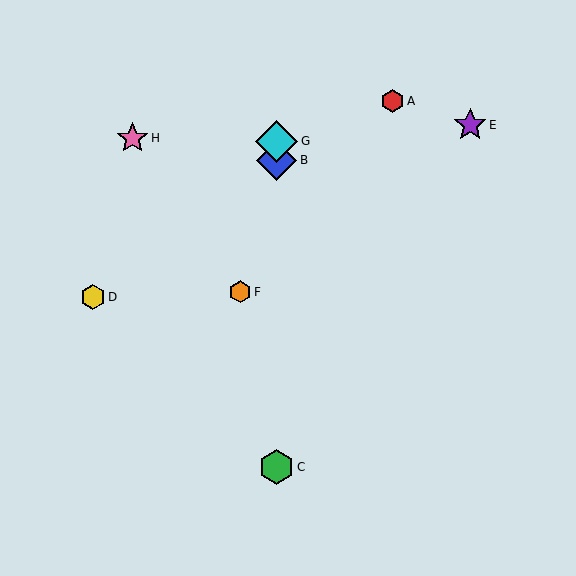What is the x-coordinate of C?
Object C is at x≈276.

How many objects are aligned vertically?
3 objects (B, C, G) are aligned vertically.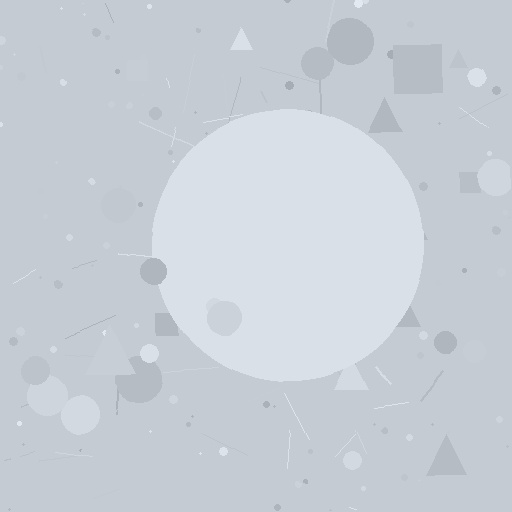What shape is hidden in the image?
A circle is hidden in the image.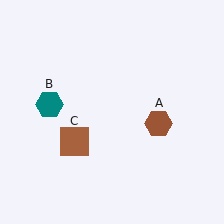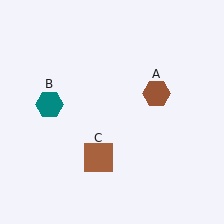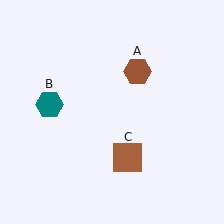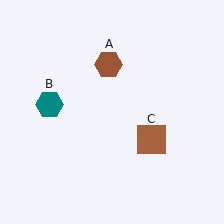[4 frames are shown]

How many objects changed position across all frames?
2 objects changed position: brown hexagon (object A), brown square (object C).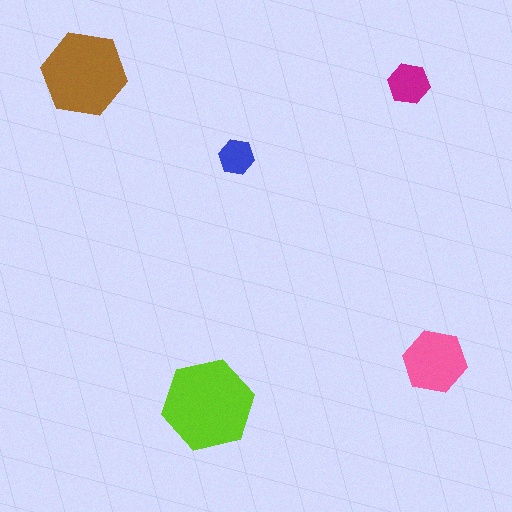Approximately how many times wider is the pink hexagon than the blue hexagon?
About 2 times wider.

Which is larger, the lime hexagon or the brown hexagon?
The lime one.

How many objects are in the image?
There are 5 objects in the image.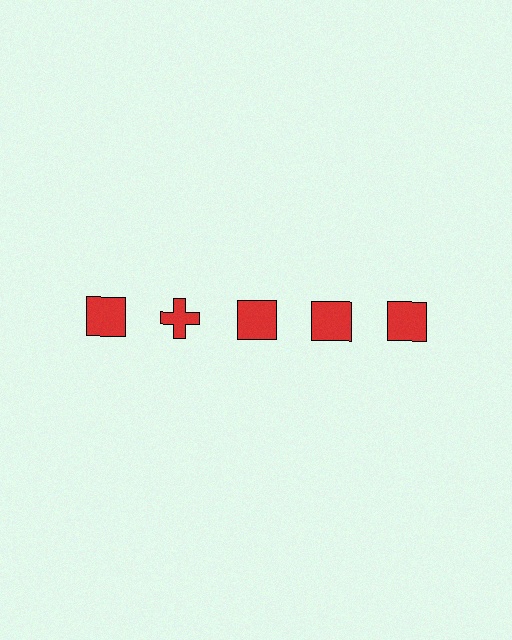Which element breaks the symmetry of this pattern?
The red cross in the top row, second from left column breaks the symmetry. All other shapes are red squares.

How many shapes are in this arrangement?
There are 5 shapes arranged in a grid pattern.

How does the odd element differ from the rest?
It has a different shape: cross instead of square.